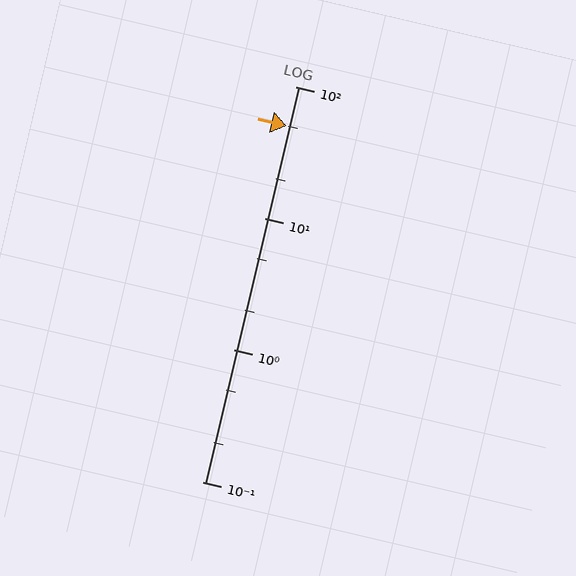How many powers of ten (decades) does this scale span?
The scale spans 3 decades, from 0.1 to 100.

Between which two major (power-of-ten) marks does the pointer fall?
The pointer is between 10 and 100.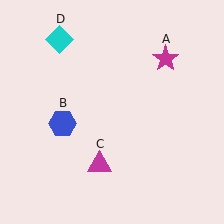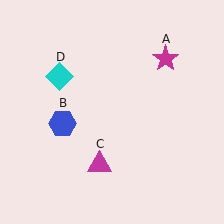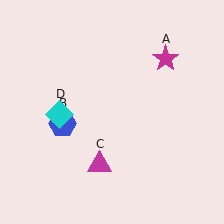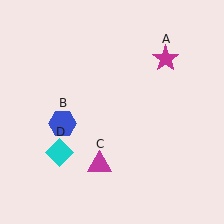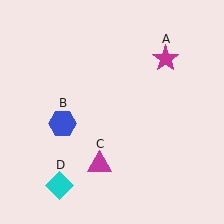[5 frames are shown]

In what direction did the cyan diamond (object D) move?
The cyan diamond (object D) moved down.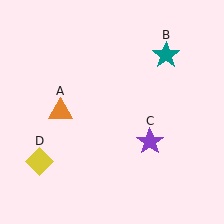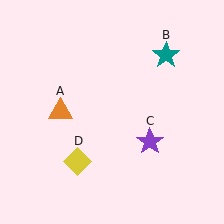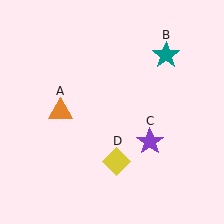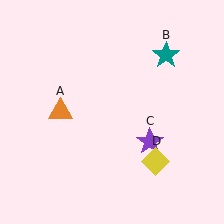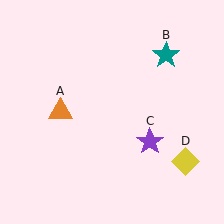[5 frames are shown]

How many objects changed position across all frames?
1 object changed position: yellow diamond (object D).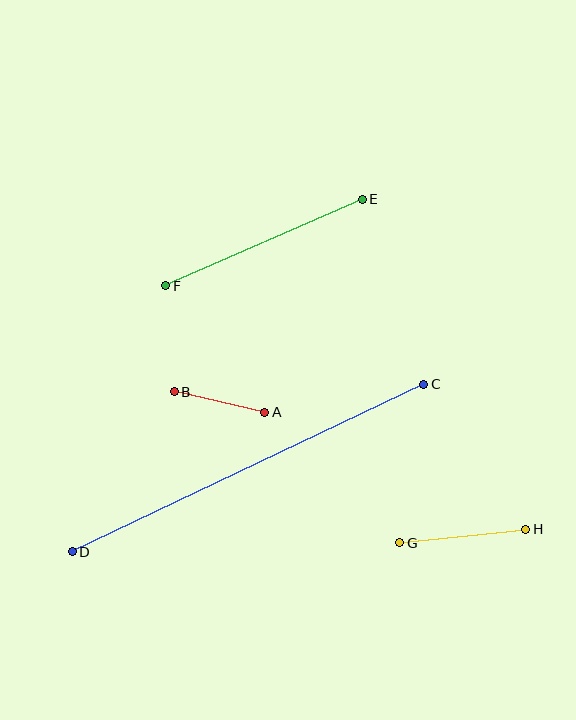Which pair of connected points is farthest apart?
Points C and D are farthest apart.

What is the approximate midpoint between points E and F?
The midpoint is at approximately (264, 242) pixels.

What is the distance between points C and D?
The distance is approximately 390 pixels.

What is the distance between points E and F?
The distance is approximately 215 pixels.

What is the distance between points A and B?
The distance is approximately 93 pixels.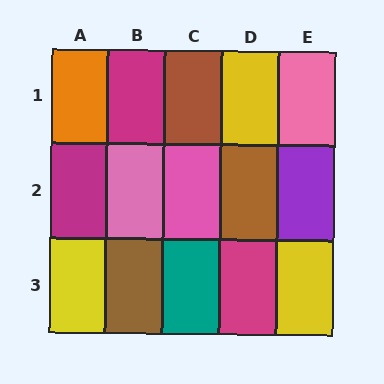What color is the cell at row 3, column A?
Yellow.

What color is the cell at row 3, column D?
Magenta.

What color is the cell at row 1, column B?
Magenta.